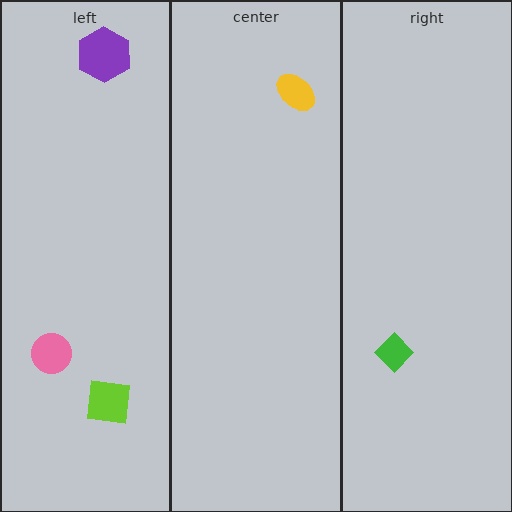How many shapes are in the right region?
1.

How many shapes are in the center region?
1.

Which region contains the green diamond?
The right region.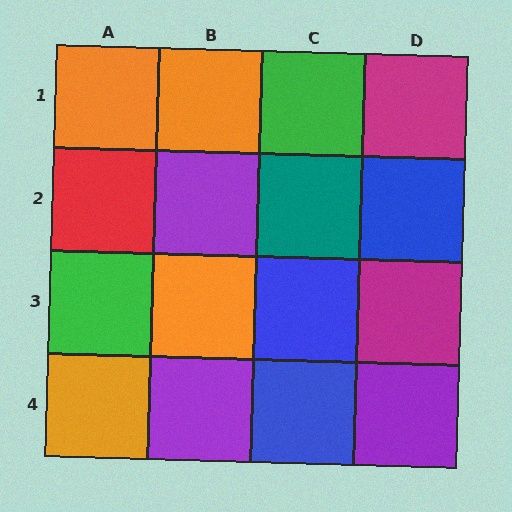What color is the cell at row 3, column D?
Magenta.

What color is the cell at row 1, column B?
Orange.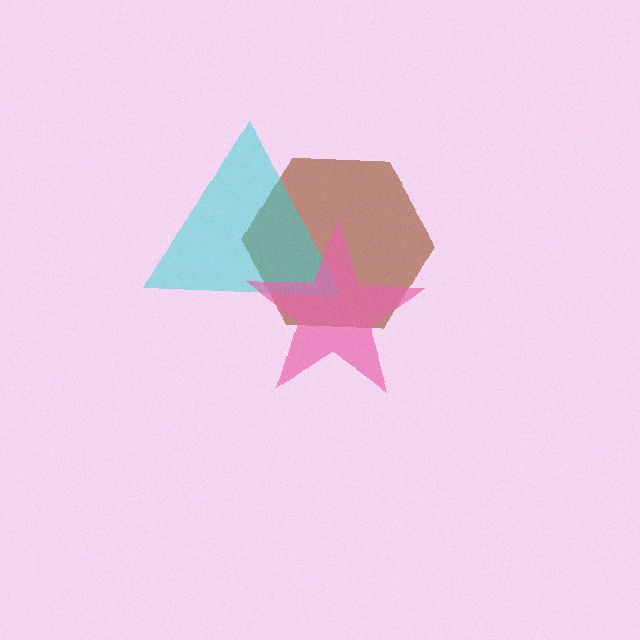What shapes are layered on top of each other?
The layered shapes are: a brown hexagon, a cyan triangle, a pink star.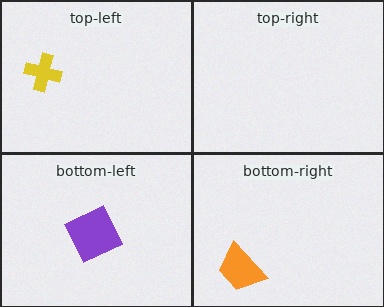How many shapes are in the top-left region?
1.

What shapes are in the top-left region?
The yellow cross.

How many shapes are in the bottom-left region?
1.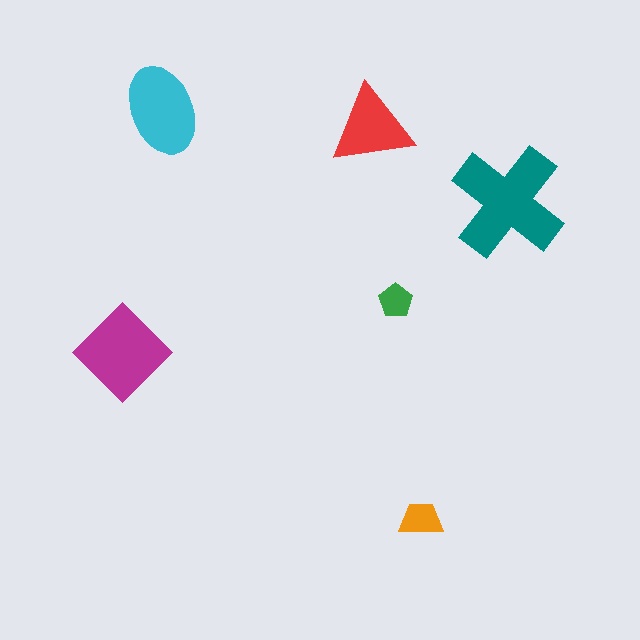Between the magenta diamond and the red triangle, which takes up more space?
The magenta diamond.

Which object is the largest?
The teal cross.